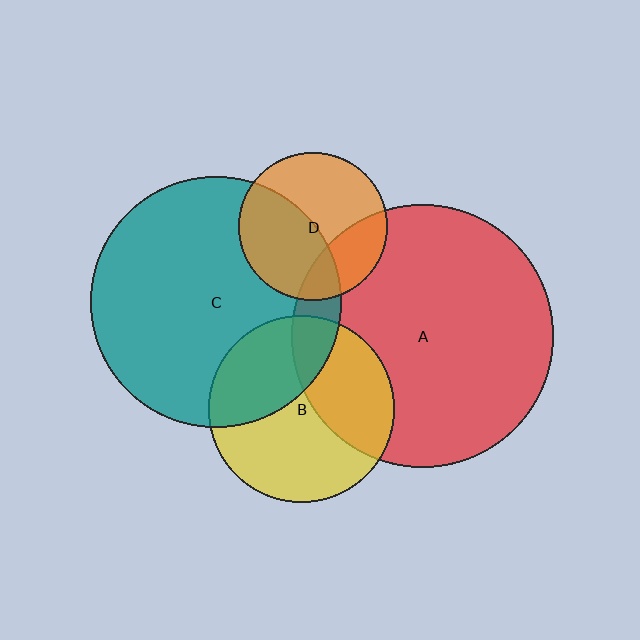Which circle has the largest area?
Circle A (red).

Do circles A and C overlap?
Yes.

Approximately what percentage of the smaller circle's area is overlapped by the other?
Approximately 10%.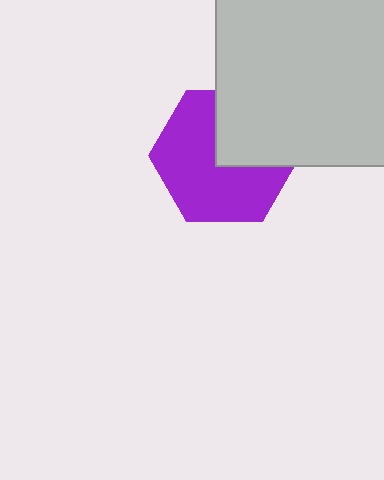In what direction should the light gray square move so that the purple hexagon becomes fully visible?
The light gray square should move toward the upper-right. That is the shortest direction to clear the overlap and leave the purple hexagon fully visible.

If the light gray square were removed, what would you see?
You would see the complete purple hexagon.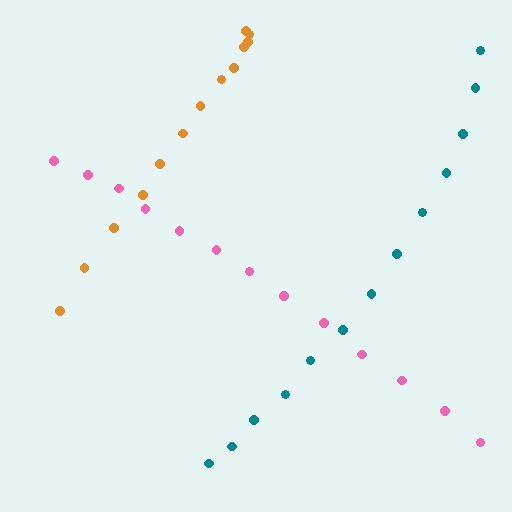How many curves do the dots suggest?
There are 3 distinct paths.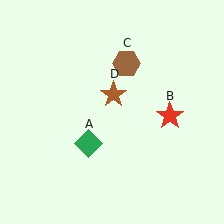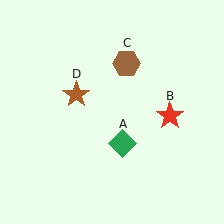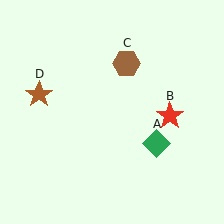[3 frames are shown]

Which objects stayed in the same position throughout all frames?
Red star (object B) and brown hexagon (object C) remained stationary.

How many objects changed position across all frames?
2 objects changed position: green diamond (object A), brown star (object D).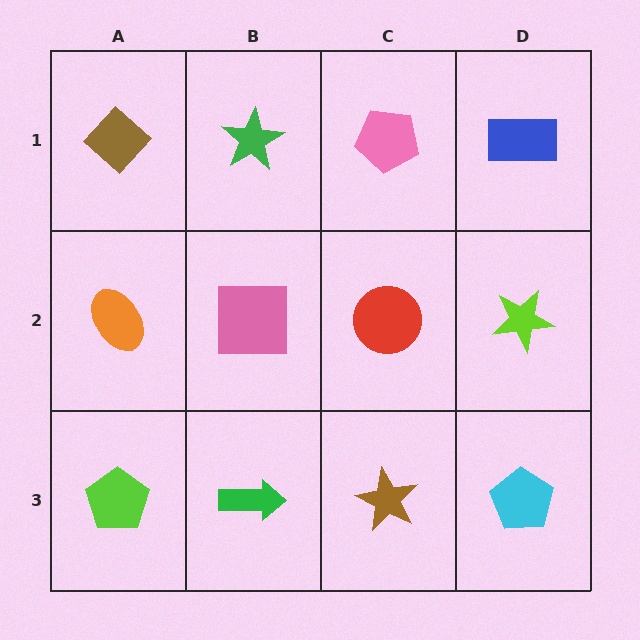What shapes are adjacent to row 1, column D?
A lime star (row 2, column D), a pink pentagon (row 1, column C).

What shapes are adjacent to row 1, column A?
An orange ellipse (row 2, column A), a green star (row 1, column B).